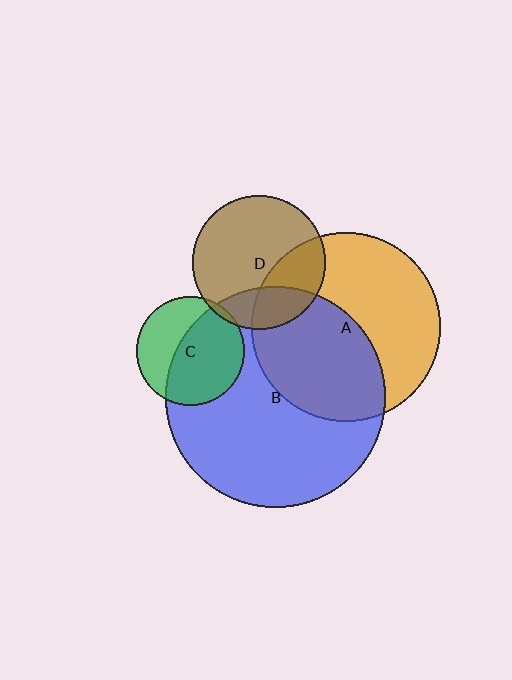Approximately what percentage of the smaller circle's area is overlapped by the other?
Approximately 30%.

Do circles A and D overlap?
Yes.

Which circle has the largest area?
Circle B (blue).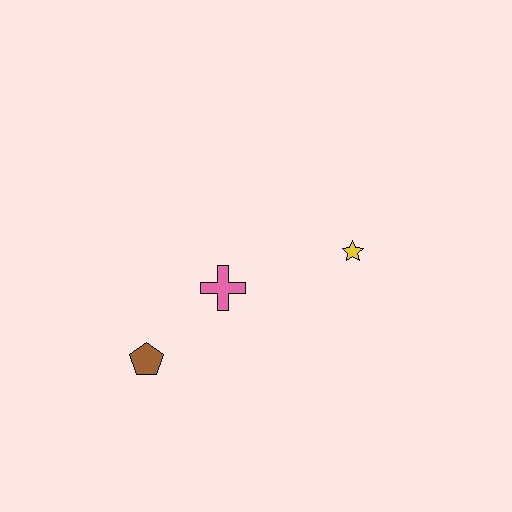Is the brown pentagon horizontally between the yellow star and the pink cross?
No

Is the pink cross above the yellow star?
No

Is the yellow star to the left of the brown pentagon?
No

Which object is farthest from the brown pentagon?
The yellow star is farthest from the brown pentagon.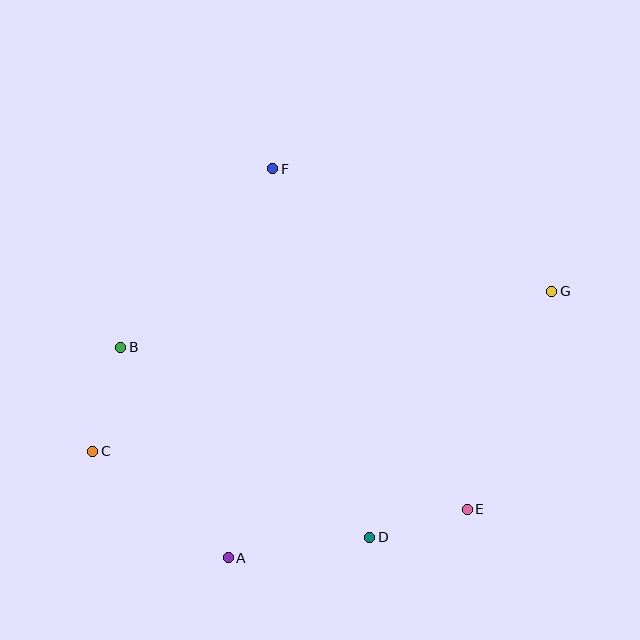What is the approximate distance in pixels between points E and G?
The distance between E and G is approximately 234 pixels.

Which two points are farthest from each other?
Points C and G are farthest from each other.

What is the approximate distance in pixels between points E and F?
The distance between E and F is approximately 392 pixels.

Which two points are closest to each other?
Points D and E are closest to each other.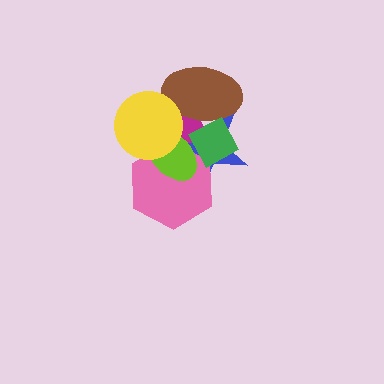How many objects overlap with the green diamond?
5 objects overlap with the green diamond.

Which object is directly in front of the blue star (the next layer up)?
The magenta triangle is directly in front of the blue star.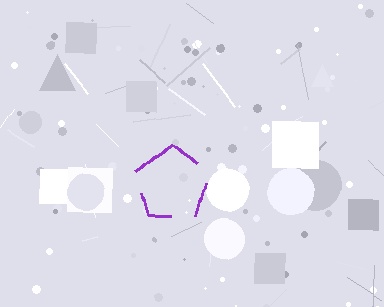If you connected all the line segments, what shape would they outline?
They would outline a pentagon.